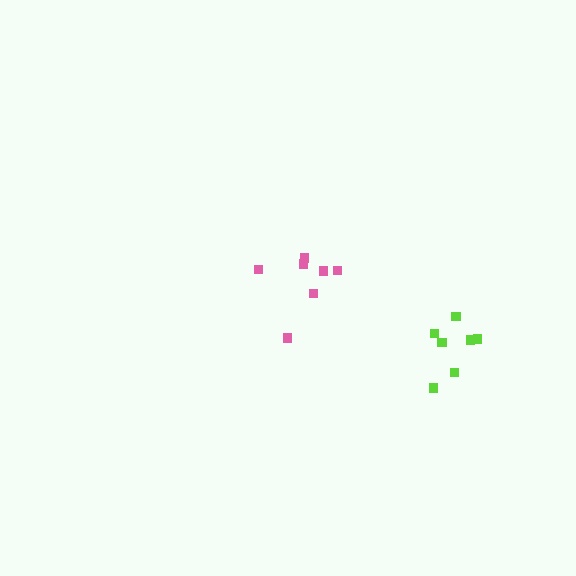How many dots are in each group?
Group 1: 7 dots, Group 2: 7 dots (14 total).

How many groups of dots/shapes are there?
There are 2 groups.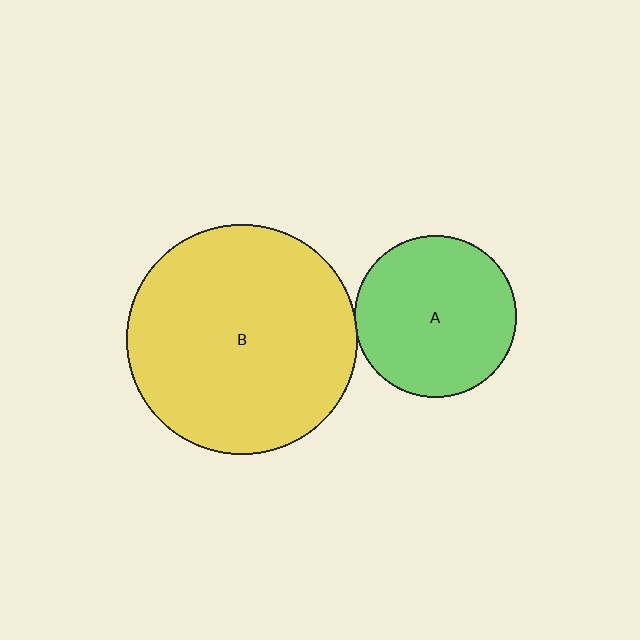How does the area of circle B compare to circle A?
Approximately 2.0 times.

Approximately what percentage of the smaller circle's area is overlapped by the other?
Approximately 5%.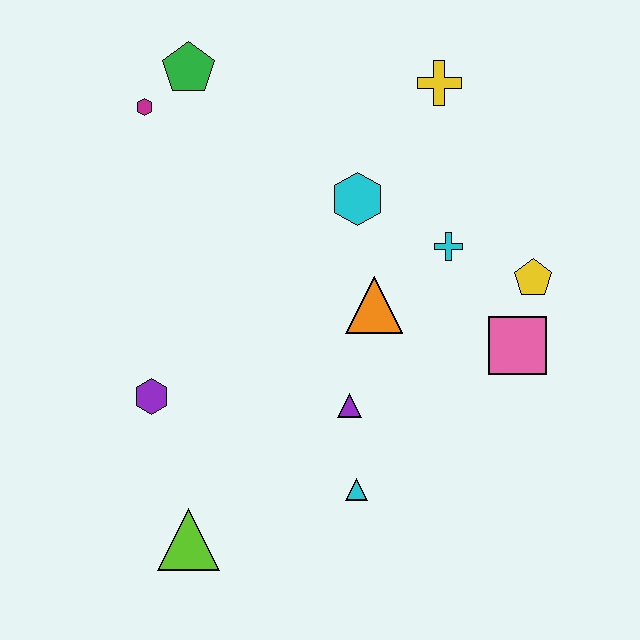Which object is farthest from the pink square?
The magenta hexagon is farthest from the pink square.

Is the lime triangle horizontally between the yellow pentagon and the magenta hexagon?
Yes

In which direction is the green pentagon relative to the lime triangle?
The green pentagon is above the lime triangle.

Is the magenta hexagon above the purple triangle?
Yes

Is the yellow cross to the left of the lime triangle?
No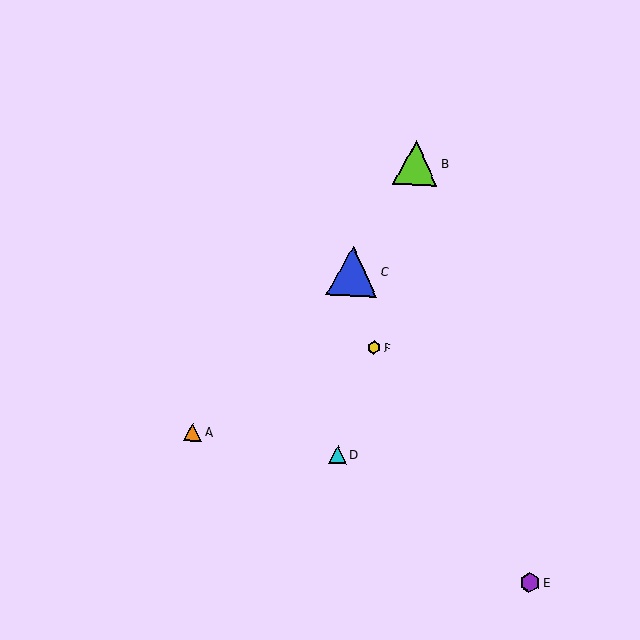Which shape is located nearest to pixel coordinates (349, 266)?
The blue triangle (labeled C) at (352, 271) is nearest to that location.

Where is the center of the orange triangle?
The center of the orange triangle is at (193, 432).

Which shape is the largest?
The blue triangle (labeled C) is the largest.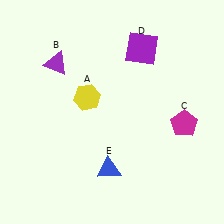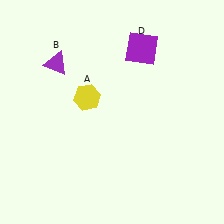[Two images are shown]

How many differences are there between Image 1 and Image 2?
There are 2 differences between the two images.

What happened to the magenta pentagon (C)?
The magenta pentagon (C) was removed in Image 2. It was in the bottom-right area of Image 1.